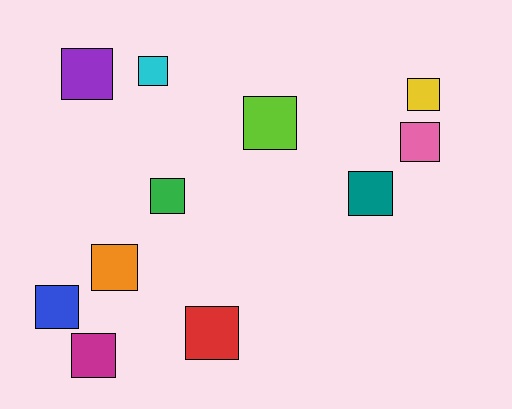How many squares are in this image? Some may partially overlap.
There are 11 squares.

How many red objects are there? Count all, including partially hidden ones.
There is 1 red object.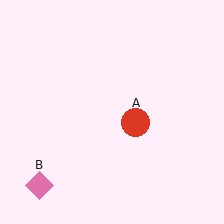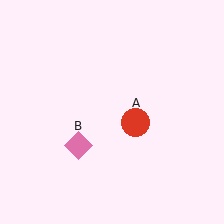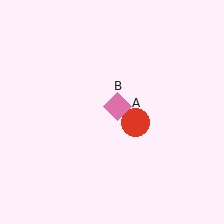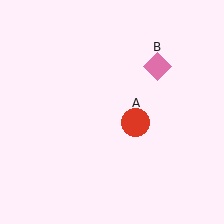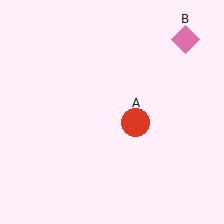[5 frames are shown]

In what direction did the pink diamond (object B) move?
The pink diamond (object B) moved up and to the right.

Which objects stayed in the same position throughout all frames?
Red circle (object A) remained stationary.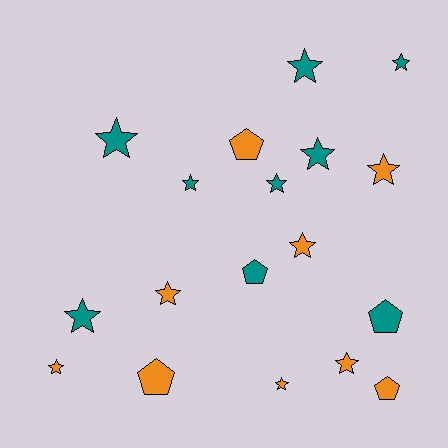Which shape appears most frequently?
Star, with 13 objects.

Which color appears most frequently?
Teal, with 9 objects.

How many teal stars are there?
There are 7 teal stars.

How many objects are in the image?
There are 18 objects.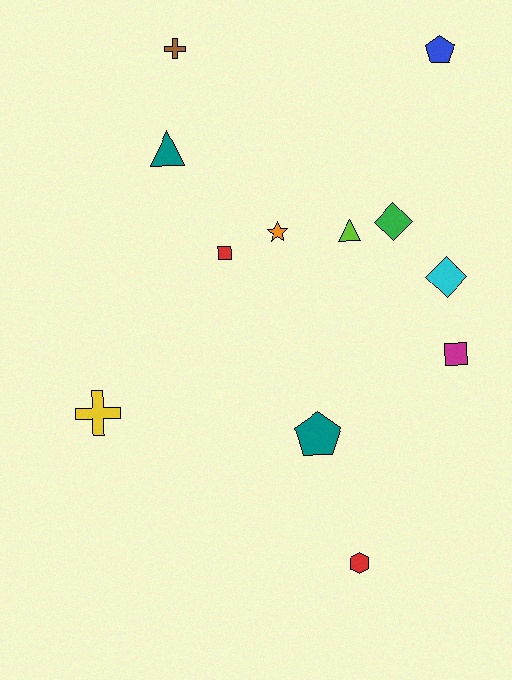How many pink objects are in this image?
There are no pink objects.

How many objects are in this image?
There are 12 objects.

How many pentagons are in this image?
There are 2 pentagons.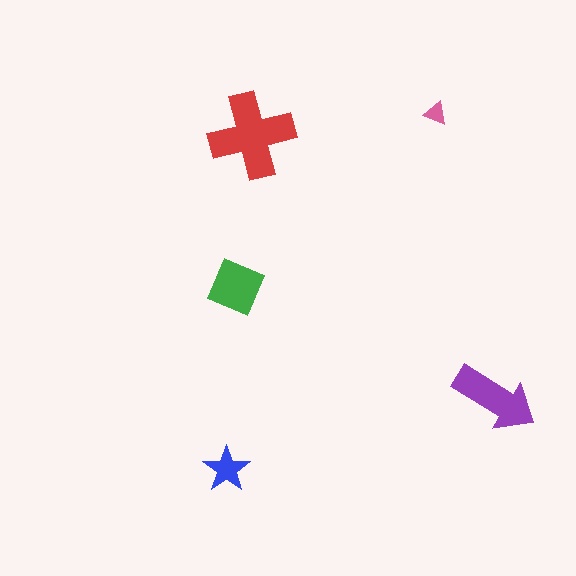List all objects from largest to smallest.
The red cross, the purple arrow, the green square, the blue star, the pink triangle.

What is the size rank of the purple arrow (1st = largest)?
2nd.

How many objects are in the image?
There are 5 objects in the image.